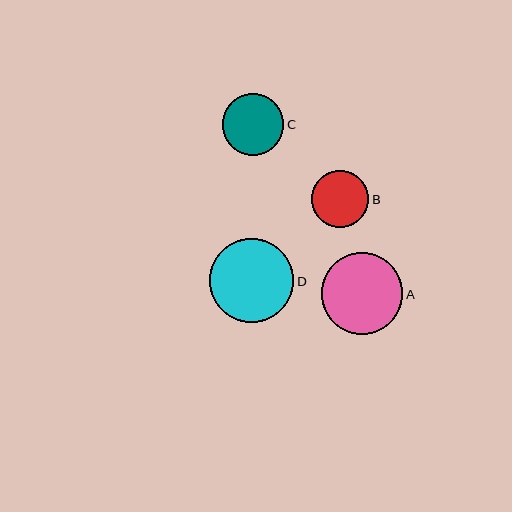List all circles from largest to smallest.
From largest to smallest: D, A, C, B.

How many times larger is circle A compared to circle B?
Circle A is approximately 1.4 times the size of circle B.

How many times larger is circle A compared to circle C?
Circle A is approximately 1.3 times the size of circle C.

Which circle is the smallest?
Circle B is the smallest with a size of approximately 57 pixels.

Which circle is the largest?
Circle D is the largest with a size of approximately 84 pixels.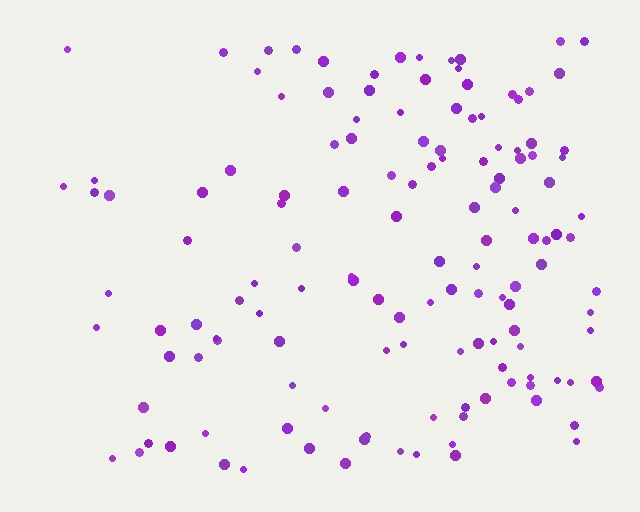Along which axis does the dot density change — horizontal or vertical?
Horizontal.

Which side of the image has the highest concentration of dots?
The right.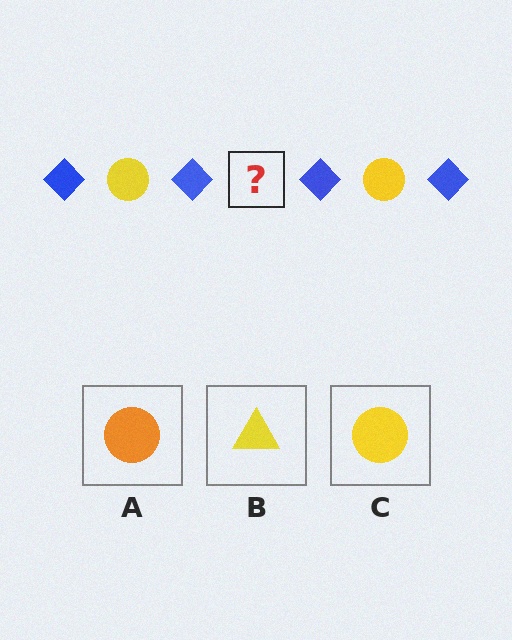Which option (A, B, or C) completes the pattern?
C.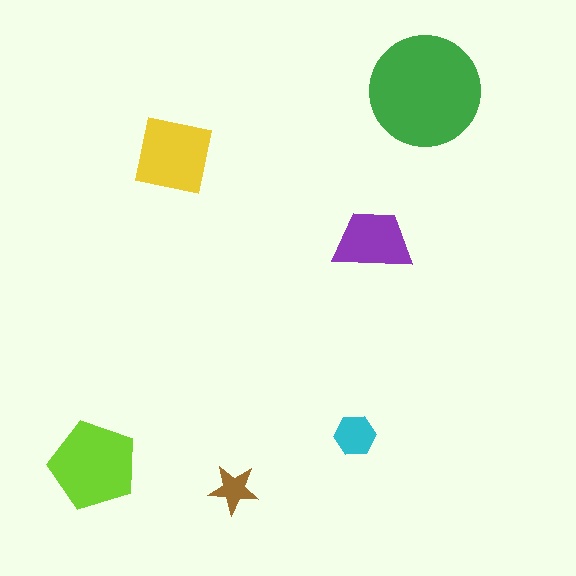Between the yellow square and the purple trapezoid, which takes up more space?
The yellow square.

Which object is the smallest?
The brown star.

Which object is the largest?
The green circle.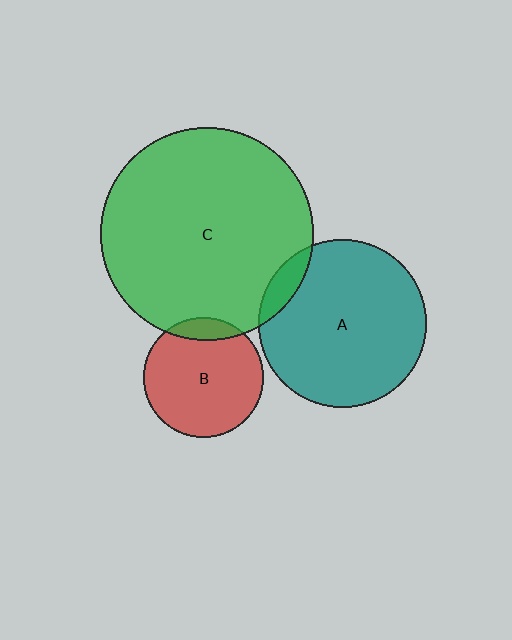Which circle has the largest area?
Circle C (green).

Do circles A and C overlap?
Yes.